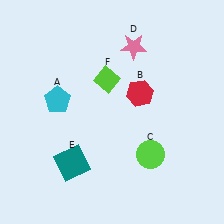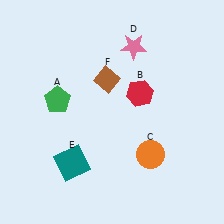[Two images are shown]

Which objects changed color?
A changed from cyan to green. C changed from lime to orange. F changed from lime to brown.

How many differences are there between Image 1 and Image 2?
There are 3 differences between the two images.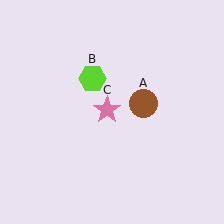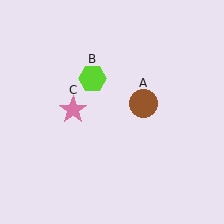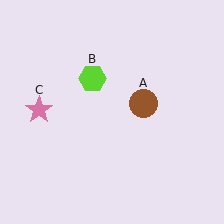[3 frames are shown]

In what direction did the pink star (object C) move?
The pink star (object C) moved left.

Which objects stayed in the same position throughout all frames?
Brown circle (object A) and lime hexagon (object B) remained stationary.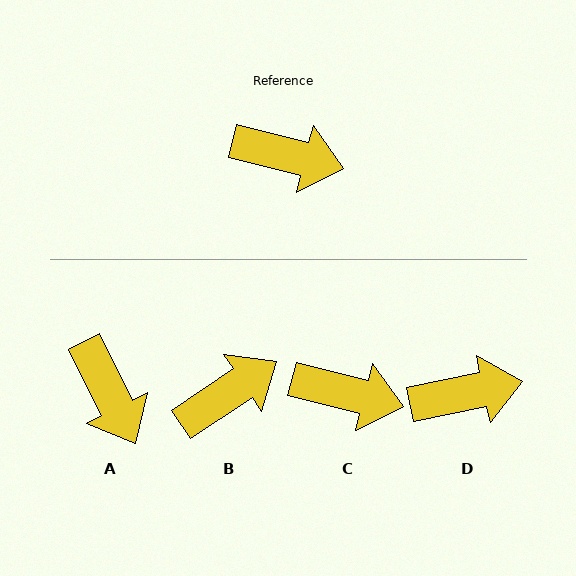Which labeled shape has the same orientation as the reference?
C.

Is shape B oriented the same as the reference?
No, it is off by about 48 degrees.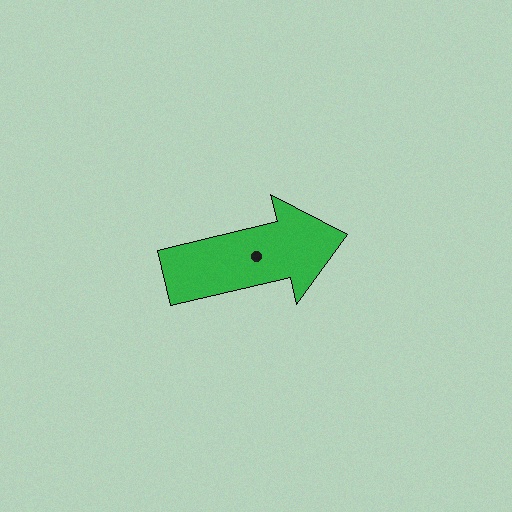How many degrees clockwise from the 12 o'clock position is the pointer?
Approximately 77 degrees.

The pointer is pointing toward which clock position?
Roughly 3 o'clock.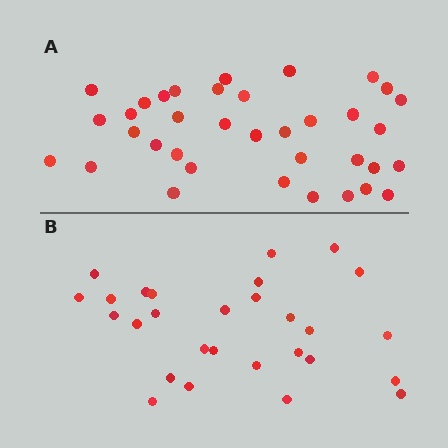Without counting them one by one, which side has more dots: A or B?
Region A (the top region) has more dots.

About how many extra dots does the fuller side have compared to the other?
Region A has roughly 8 or so more dots than region B.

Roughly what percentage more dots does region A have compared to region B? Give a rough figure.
About 30% more.